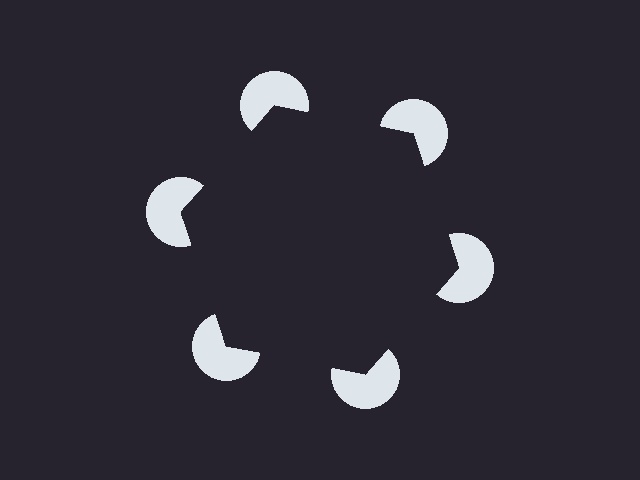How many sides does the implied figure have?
6 sides.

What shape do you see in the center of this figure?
An illusory hexagon — its edges are inferred from the aligned wedge cuts in the pac-man discs, not physically drawn.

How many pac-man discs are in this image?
There are 6 — one at each vertex of the illusory hexagon.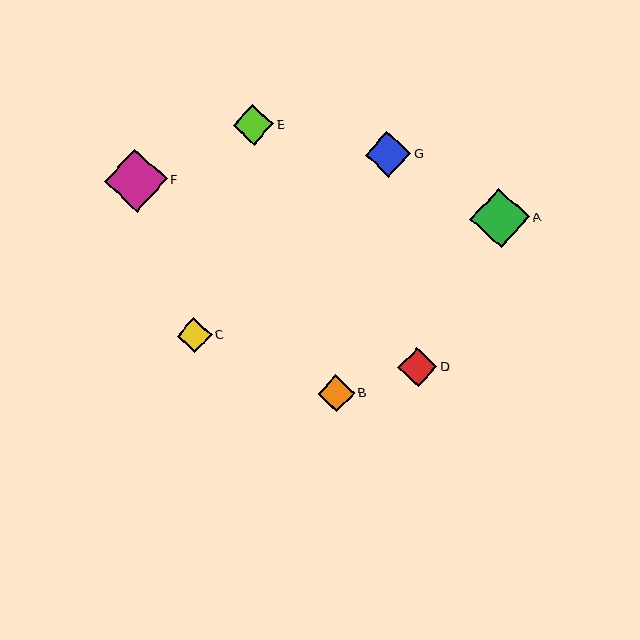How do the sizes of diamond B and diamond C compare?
Diamond B and diamond C are approximately the same size.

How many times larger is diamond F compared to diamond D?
Diamond F is approximately 1.6 times the size of diamond D.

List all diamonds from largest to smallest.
From largest to smallest: F, A, G, E, D, B, C.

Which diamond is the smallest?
Diamond C is the smallest with a size of approximately 35 pixels.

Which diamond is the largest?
Diamond F is the largest with a size of approximately 63 pixels.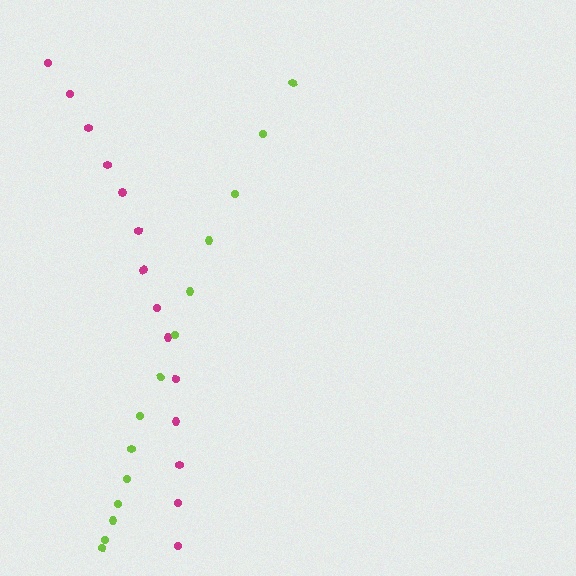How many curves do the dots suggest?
There are 2 distinct paths.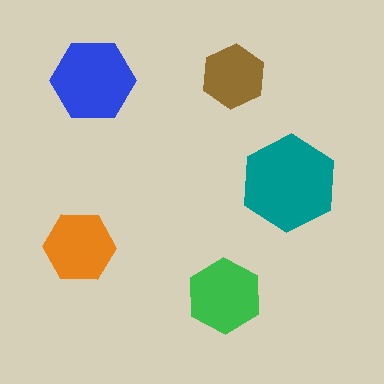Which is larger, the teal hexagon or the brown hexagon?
The teal one.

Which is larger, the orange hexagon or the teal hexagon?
The teal one.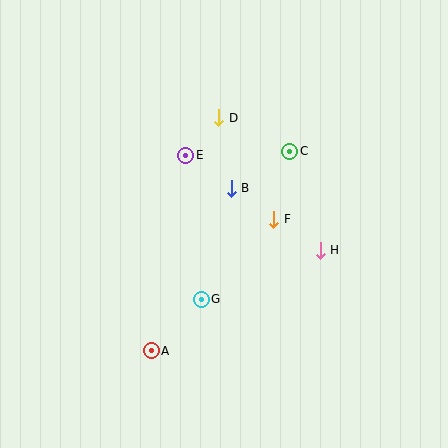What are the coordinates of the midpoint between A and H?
The midpoint between A and H is at (236, 300).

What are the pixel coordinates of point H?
Point H is at (320, 250).